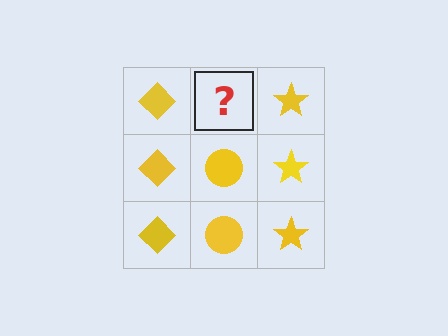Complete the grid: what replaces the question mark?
The question mark should be replaced with a yellow circle.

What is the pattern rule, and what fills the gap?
The rule is that each column has a consistent shape. The gap should be filled with a yellow circle.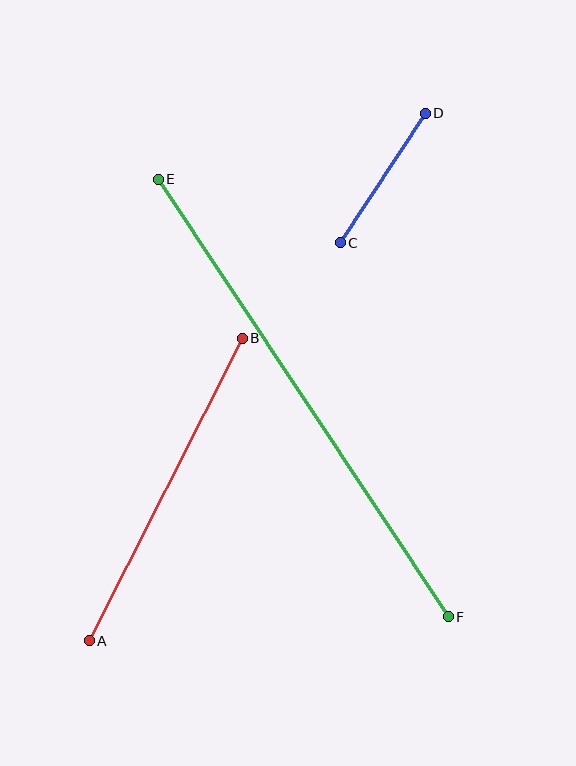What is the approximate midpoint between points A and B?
The midpoint is at approximately (166, 490) pixels.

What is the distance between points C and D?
The distance is approximately 155 pixels.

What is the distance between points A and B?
The distance is approximately 339 pixels.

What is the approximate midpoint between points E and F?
The midpoint is at approximately (303, 398) pixels.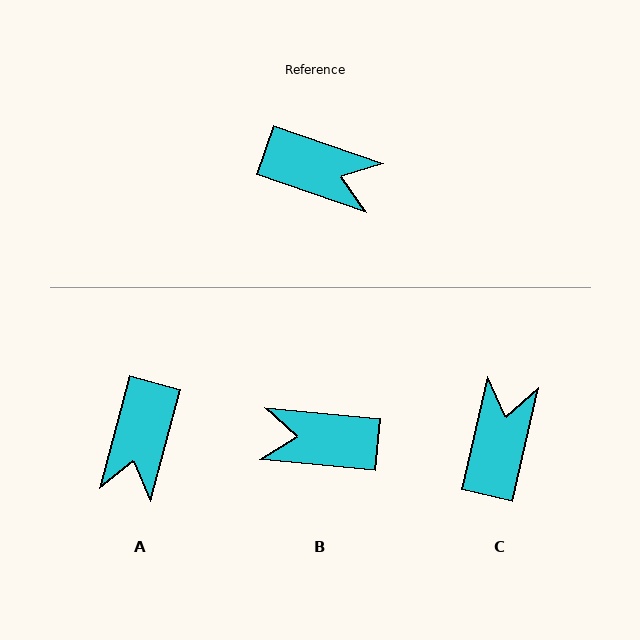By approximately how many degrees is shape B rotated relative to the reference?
Approximately 166 degrees clockwise.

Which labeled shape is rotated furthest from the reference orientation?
B, about 166 degrees away.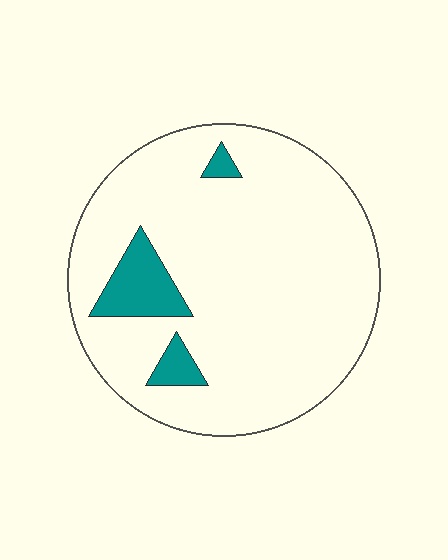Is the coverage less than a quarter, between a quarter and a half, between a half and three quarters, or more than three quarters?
Less than a quarter.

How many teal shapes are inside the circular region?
3.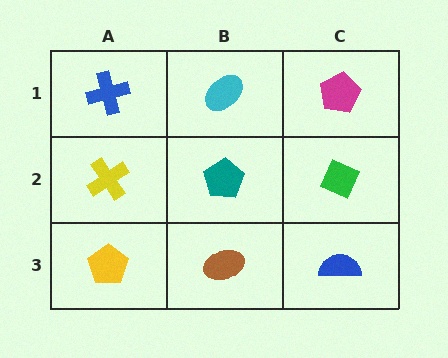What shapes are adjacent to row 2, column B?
A cyan ellipse (row 1, column B), a brown ellipse (row 3, column B), a yellow cross (row 2, column A), a green diamond (row 2, column C).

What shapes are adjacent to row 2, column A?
A blue cross (row 1, column A), a yellow pentagon (row 3, column A), a teal pentagon (row 2, column B).